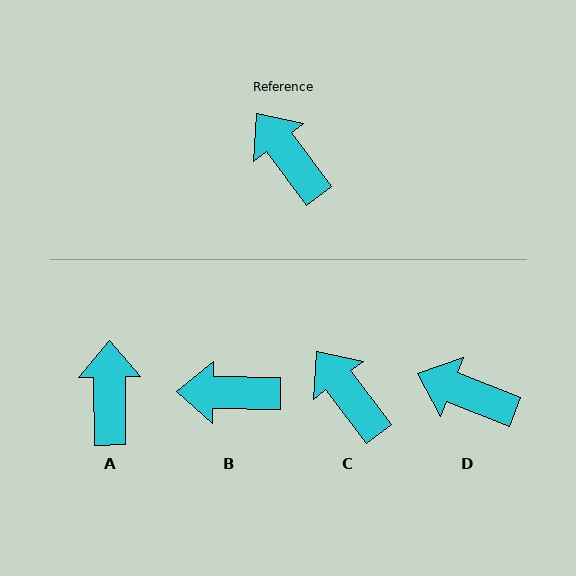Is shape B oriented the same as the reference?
No, it is off by about 52 degrees.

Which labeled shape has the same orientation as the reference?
C.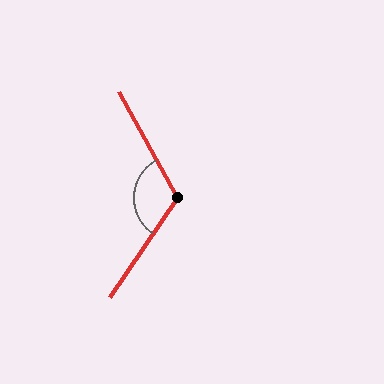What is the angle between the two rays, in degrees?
Approximately 117 degrees.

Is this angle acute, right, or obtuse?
It is obtuse.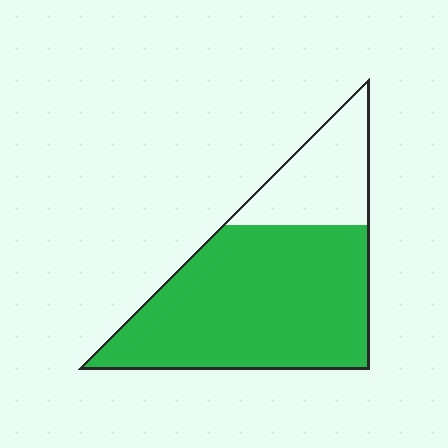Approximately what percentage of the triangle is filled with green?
Approximately 75%.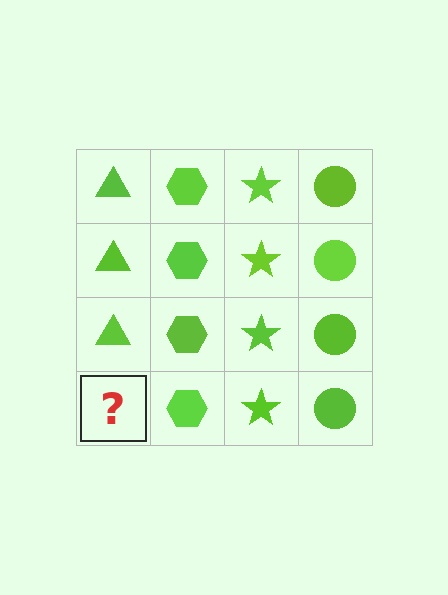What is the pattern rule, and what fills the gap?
The rule is that each column has a consistent shape. The gap should be filled with a lime triangle.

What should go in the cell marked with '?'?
The missing cell should contain a lime triangle.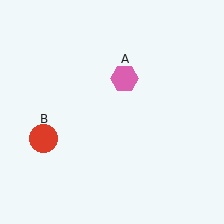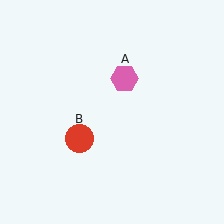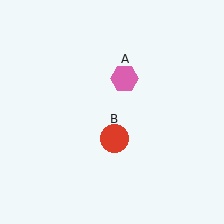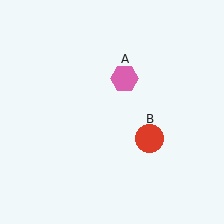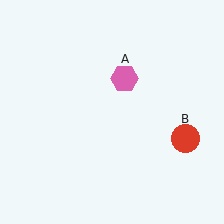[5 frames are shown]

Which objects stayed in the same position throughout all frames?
Pink hexagon (object A) remained stationary.